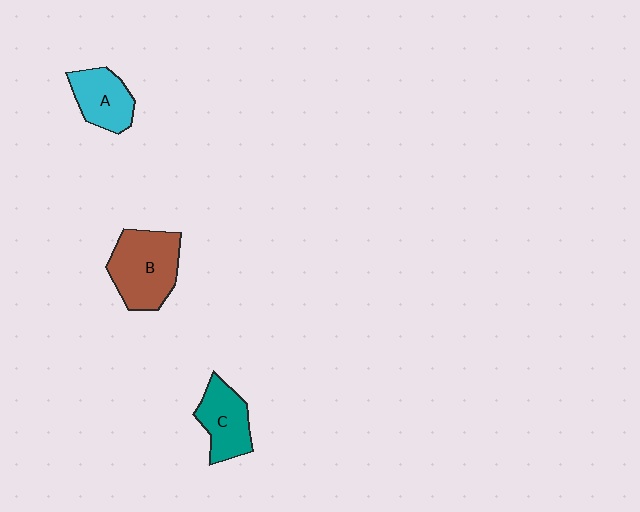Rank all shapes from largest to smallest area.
From largest to smallest: B (brown), C (teal), A (cyan).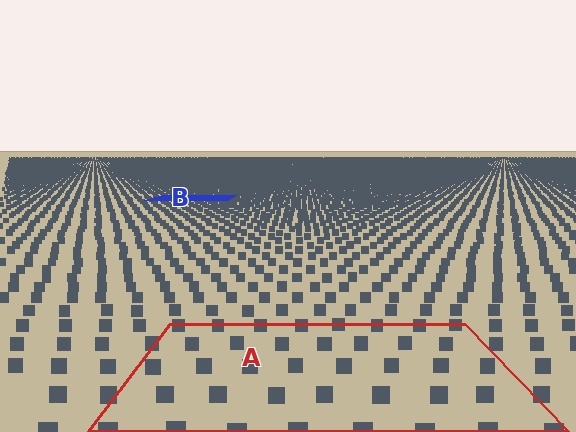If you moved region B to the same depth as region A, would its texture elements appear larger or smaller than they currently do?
They would appear larger. At a closer depth, the same texture elements are projected at a bigger on-screen size.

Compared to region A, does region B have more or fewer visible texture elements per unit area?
Region B has more texture elements per unit area — they are packed more densely because it is farther away.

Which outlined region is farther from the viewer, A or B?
Region B is farther from the viewer — the texture elements inside it appear smaller and more densely packed.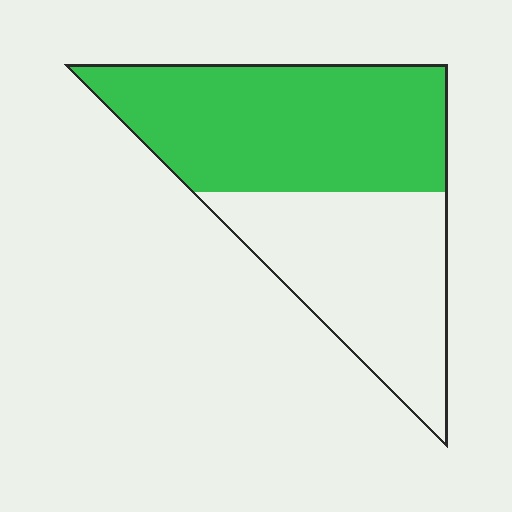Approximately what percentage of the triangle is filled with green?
Approximately 55%.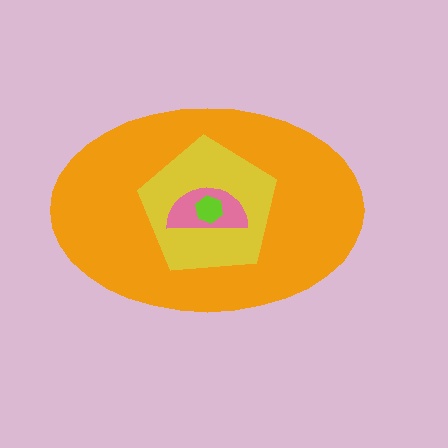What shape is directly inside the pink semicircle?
The lime hexagon.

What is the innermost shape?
The lime hexagon.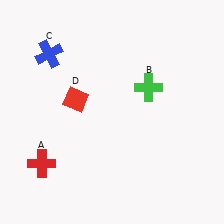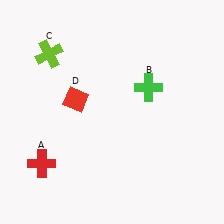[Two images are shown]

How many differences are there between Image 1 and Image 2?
There is 1 difference between the two images.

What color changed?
The cross (C) changed from blue in Image 1 to lime in Image 2.